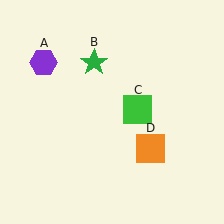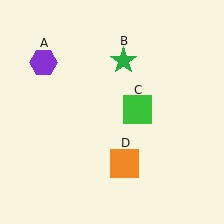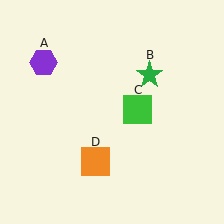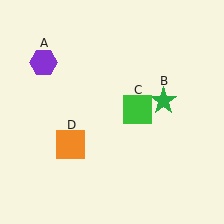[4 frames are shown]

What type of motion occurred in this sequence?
The green star (object B), orange square (object D) rotated clockwise around the center of the scene.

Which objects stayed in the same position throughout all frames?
Purple hexagon (object A) and green square (object C) remained stationary.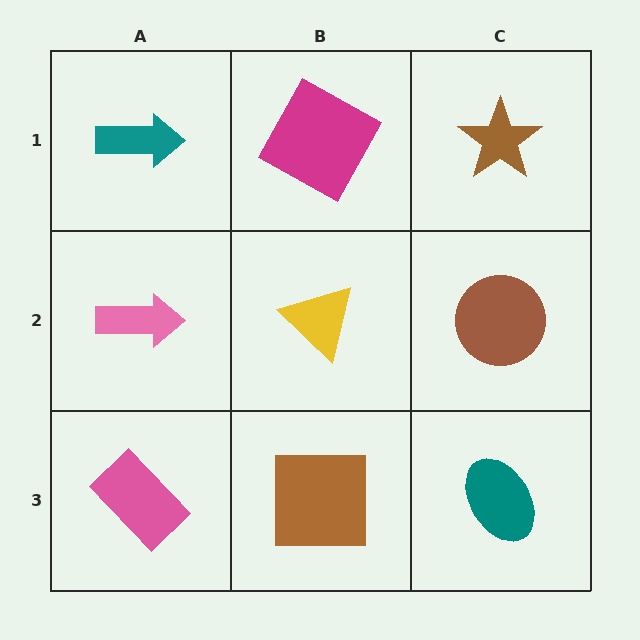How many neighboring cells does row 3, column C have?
2.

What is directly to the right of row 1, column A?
A magenta square.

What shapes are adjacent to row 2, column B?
A magenta square (row 1, column B), a brown square (row 3, column B), a pink arrow (row 2, column A), a brown circle (row 2, column C).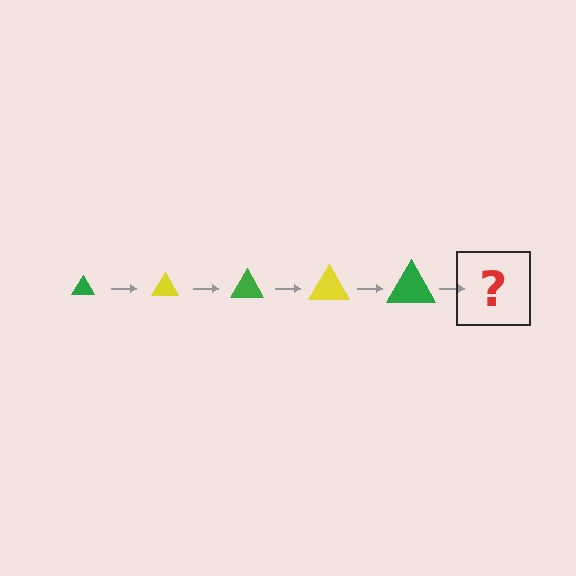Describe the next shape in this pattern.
It should be a yellow triangle, larger than the previous one.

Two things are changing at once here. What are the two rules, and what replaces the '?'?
The two rules are that the triangle grows larger each step and the color cycles through green and yellow. The '?' should be a yellow triangle, larger than the previous one.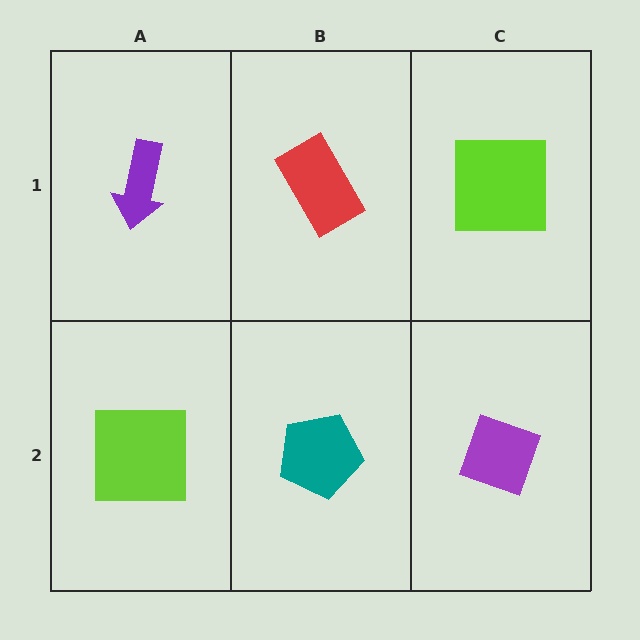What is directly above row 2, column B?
A red rectangle.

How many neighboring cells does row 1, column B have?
3.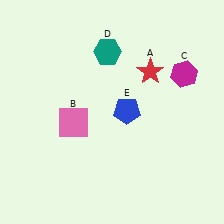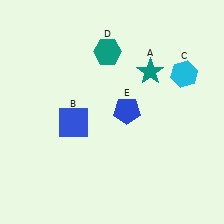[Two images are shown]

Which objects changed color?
A changed from red to teal. B changed from pink to blue. C changed from magenta to cyan.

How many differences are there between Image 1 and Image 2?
There are 3 differences between the two images.